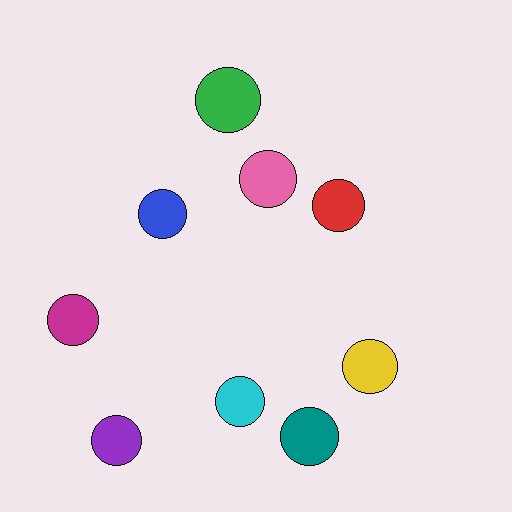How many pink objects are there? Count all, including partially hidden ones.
There is 1 pink object.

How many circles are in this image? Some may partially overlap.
There are 9 circles.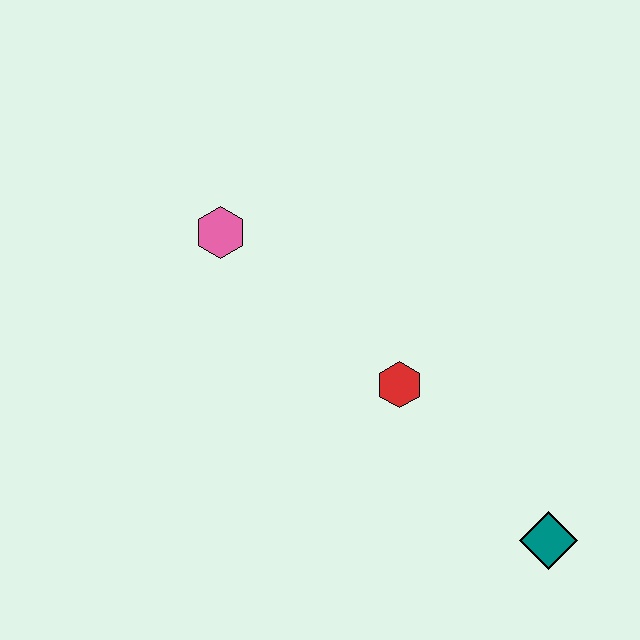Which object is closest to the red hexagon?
The teal diamond is closest to the red hexagon.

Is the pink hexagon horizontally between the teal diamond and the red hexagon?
No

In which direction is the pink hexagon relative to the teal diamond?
The pink hexagon is to the left of the teal diamond.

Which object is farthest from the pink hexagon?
The teal diamond is farthest from the pink hexagon.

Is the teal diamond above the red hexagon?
No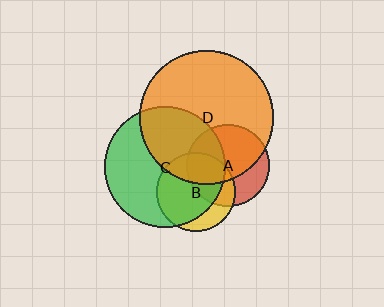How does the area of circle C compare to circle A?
Approximately 2.2 times.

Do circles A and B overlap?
Yes.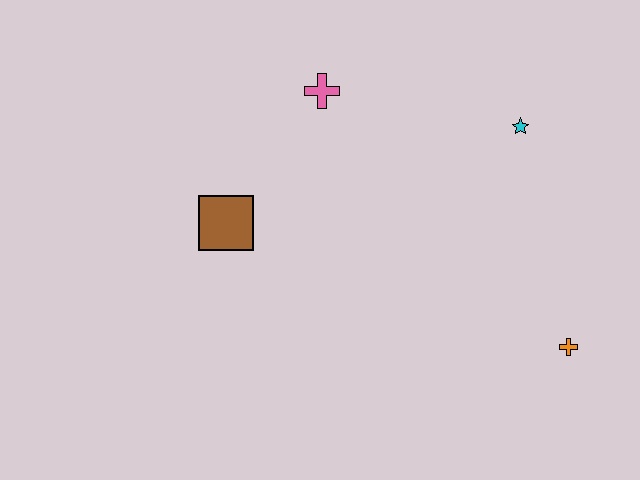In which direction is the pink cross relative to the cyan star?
The pink cross is to the left of the cyan star.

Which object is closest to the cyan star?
The pink cross is closest to the cyan star.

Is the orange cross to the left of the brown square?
No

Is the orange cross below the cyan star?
Yes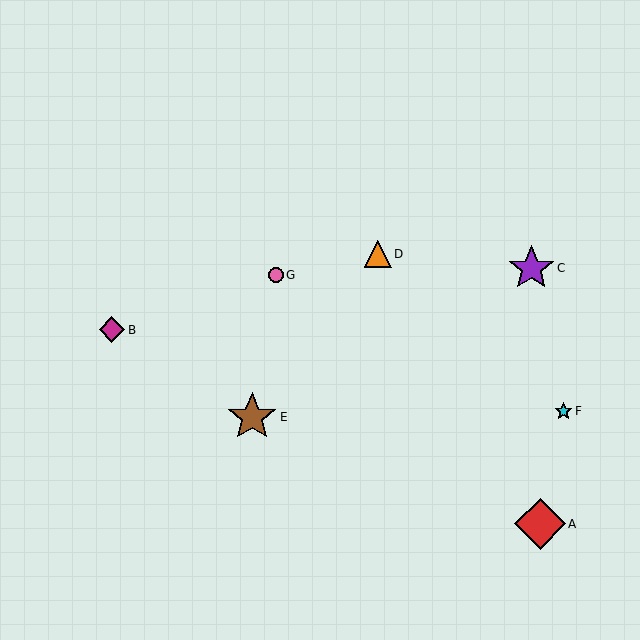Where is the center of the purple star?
The center of the purple star is at (531, 268).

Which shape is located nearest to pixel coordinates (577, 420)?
The cyan star (labeled F) at (564, 411) is nearest to that location.